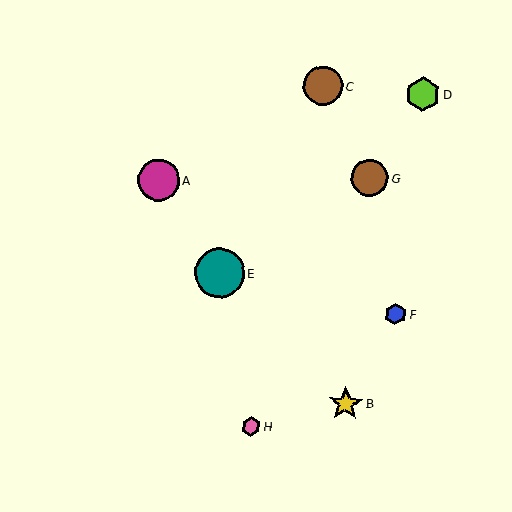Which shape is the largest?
The teal circle (labeled E) is the largest.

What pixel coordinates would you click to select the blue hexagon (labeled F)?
Click at (395, 314) to select the blue hexagon F.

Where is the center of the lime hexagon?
The center of the lime hexagon is at (423, 94).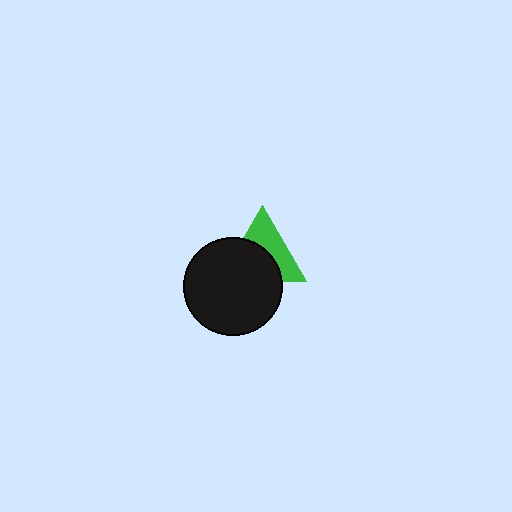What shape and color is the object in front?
The object in front is a black circle.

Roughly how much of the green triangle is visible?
About half of it is visible (roughly 48%).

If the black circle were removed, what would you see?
You would see the complete green triangle.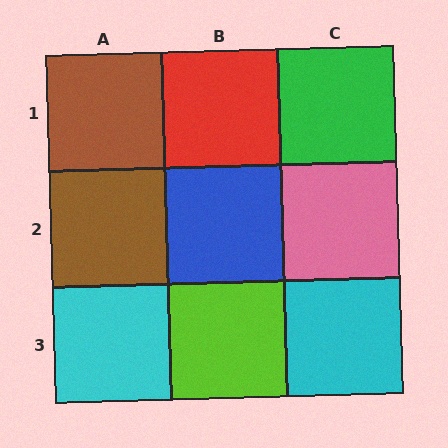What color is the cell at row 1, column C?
Green.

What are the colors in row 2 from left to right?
Brown, blue, pink.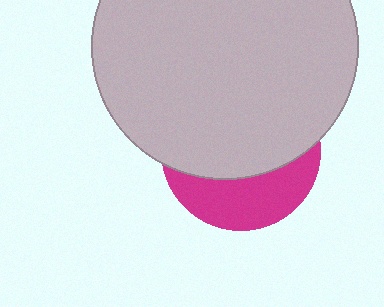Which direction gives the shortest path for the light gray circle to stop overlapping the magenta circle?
Moving up gives the shortest separation.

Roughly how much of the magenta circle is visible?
A small part of it is visible (roughly 35%).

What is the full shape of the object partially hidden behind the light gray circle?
The partially hidden object is a magenta circle.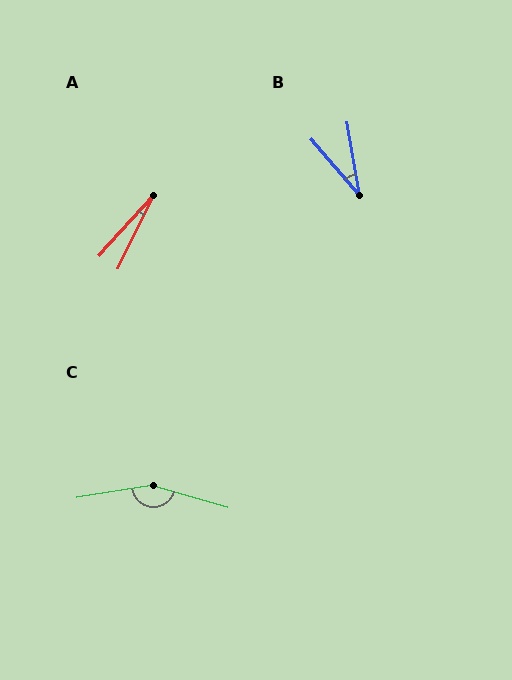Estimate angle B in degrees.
Approximately 31 degrees.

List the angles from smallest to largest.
A (17°), B (31°), C (155°).